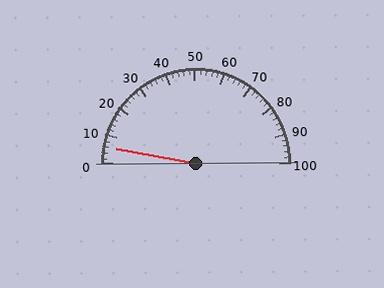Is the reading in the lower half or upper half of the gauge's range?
The reading is in the lower half of the range (0 to 100).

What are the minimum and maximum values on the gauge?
The gauge ranges from 0 to 100.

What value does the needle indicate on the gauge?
The needle indicates approximately 6.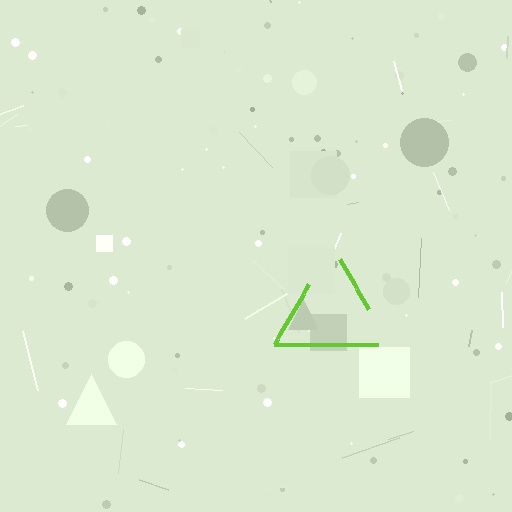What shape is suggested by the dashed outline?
The dashed outline suggests a triangle.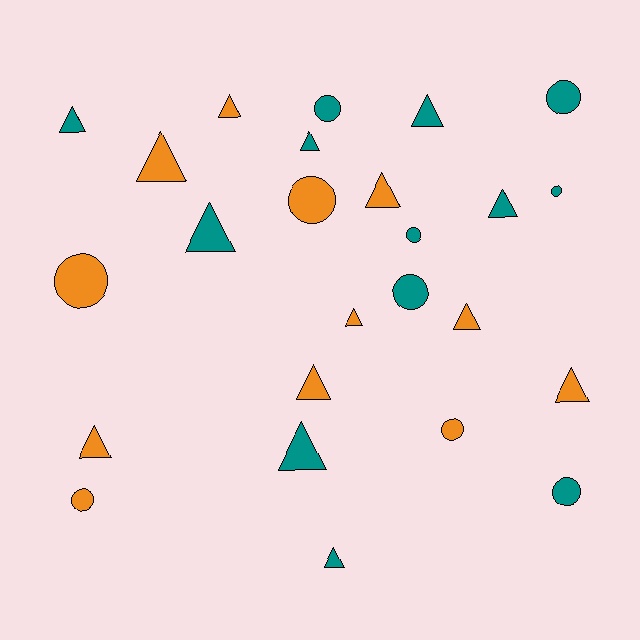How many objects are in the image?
There are 25 objects.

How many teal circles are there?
There are 6 teal circles.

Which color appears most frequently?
Teal, with 13 objects.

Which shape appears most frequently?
Triangle, with 15 objects.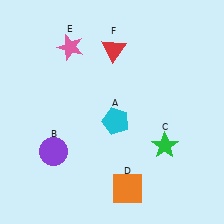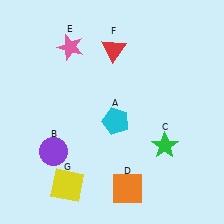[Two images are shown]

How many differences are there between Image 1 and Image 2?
There is 1 difference between the two images.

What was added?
A yellow square (G) was added in Image 2.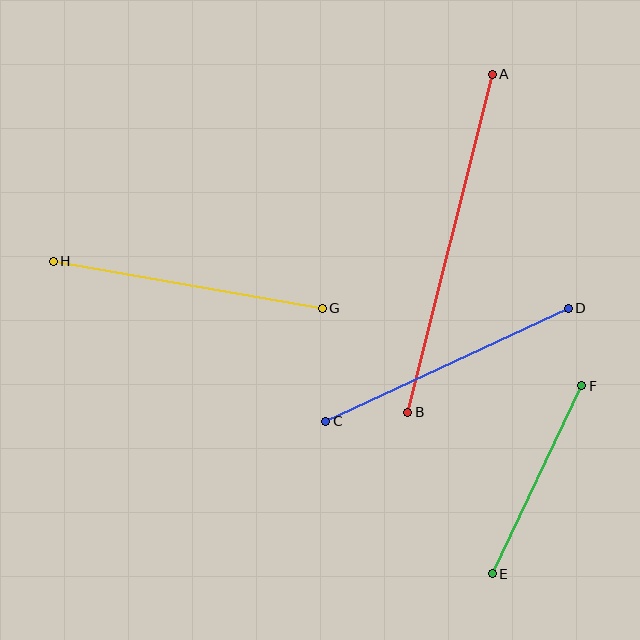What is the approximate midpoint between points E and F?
The midpoint is at approximately (537, 480) pixels.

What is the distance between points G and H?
The distance is approximately 273 pixels.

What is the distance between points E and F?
The distance is approximately 208 pixels.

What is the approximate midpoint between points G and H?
The midpoint is at approximately (188, 285) pixels.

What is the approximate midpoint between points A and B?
The midpoint is at approximately (450, 243) pixels.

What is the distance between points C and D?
The distance is approximately 268 pixels.